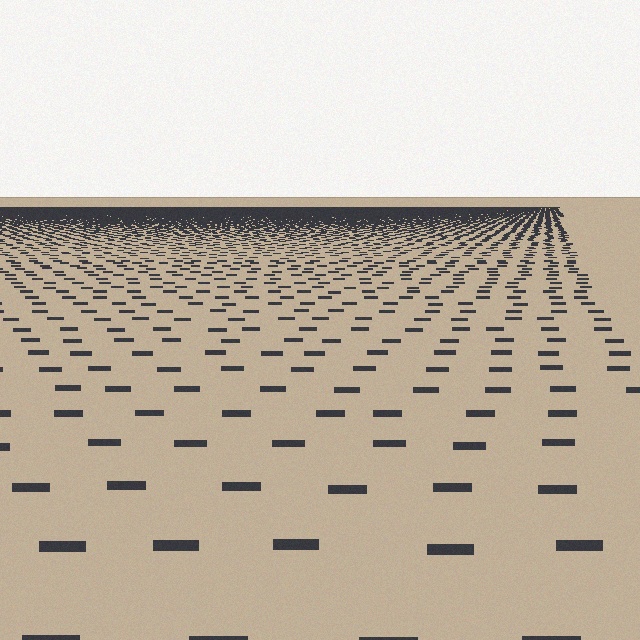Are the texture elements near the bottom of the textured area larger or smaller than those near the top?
Larger. Near the bottom, elements are closer to the viewer and appear at a bigger on-screen size.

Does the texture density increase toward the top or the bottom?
Density increases toward the top.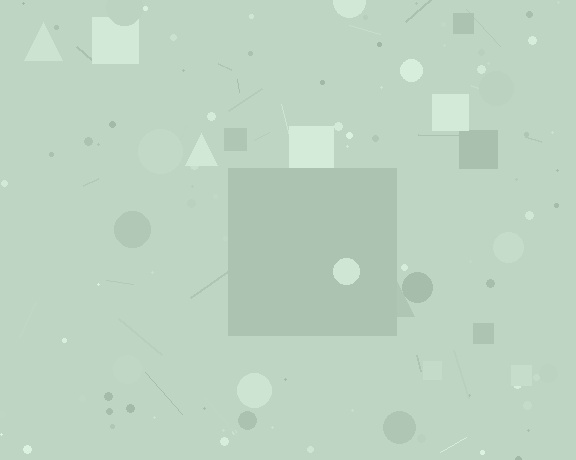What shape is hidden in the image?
A square is hidden in the image.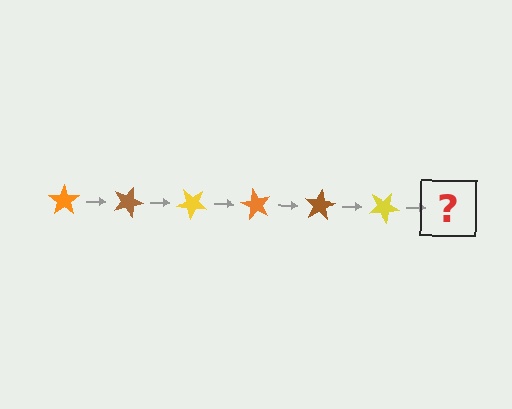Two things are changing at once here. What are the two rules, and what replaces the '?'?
The two rules are that it rotates 20 degrees each step and the color cycles through orange, brown, and yellow. The '?' should be an orange star, rotated 120 degrees from the start.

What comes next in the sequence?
The next element should be an orange star, rotated 120 degrees from the start.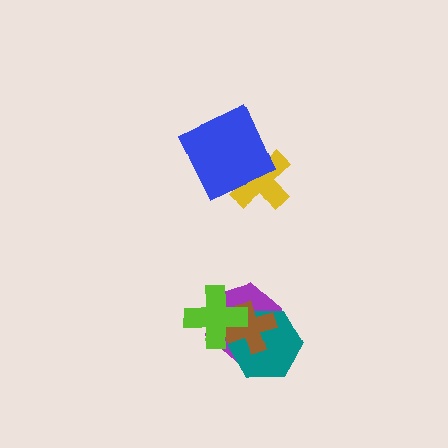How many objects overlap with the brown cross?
3 objects overlap with the brown cross.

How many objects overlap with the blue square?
1 object overlaps with the blue square.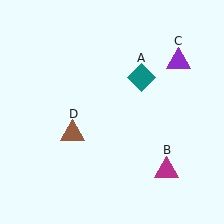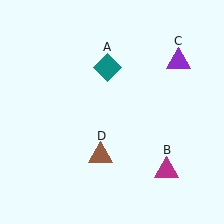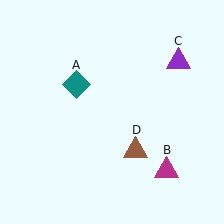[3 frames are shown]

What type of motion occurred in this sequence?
The teal diamond (object A), brown triangle (object D) rotated counterclockwise around the center of the scene.